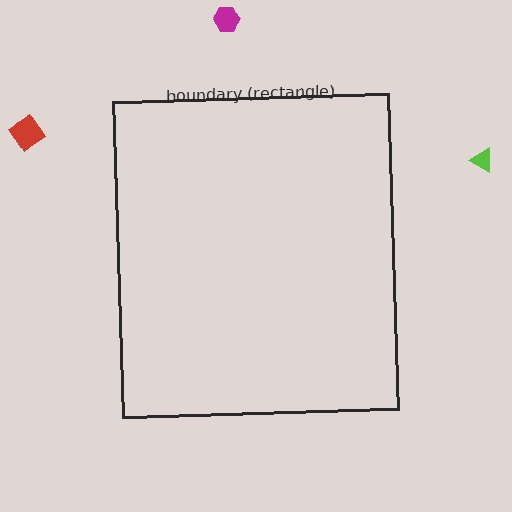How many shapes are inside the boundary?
0 inside, 3 outside.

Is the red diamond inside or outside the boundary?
Outside.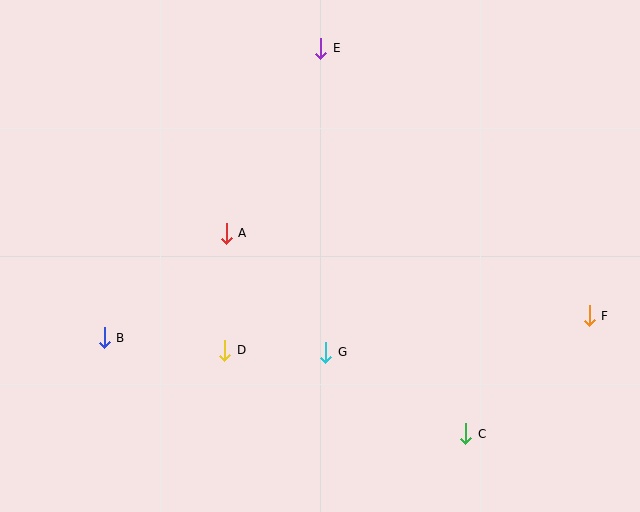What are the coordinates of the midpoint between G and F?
The midpoint between G and F is at (458, 334).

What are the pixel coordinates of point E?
Point E is at (321, 48).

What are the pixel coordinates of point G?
Point G is at (326, 352).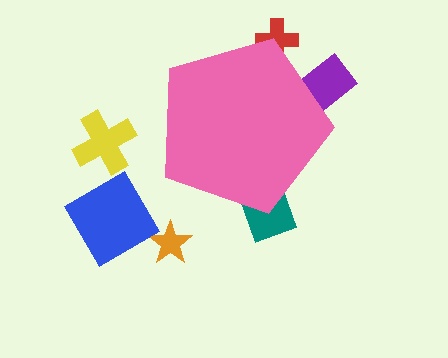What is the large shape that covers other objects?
A pink pentagon.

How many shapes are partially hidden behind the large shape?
3 shapes are partially hidden.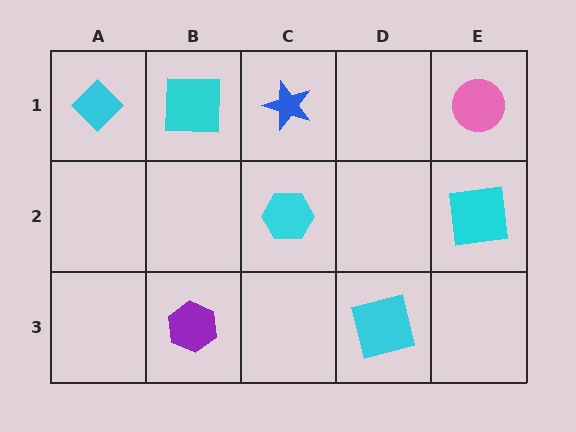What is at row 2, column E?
A cyan square.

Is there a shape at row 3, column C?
No, that cell is empty.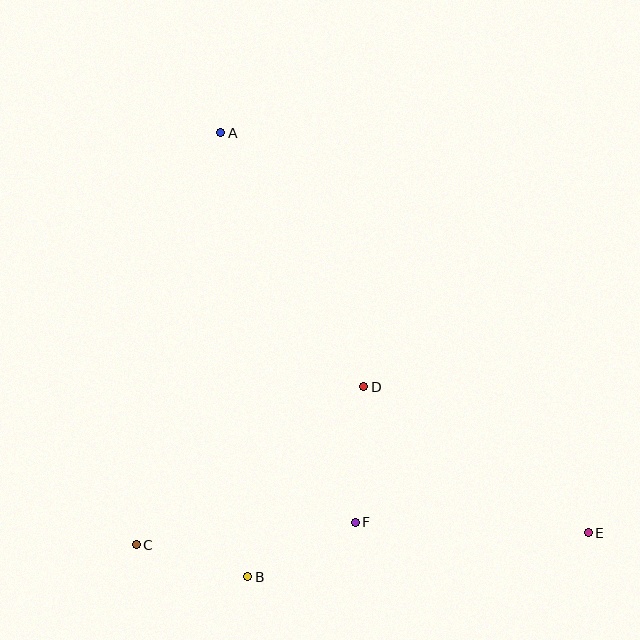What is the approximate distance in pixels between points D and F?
The distance between D and F is approximately 135 pixels.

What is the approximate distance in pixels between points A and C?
The distance between A and C is approximately 420 pixels.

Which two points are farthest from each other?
Points A and E are farthest from each other.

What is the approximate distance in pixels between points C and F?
The distance between C and F is approximately 220 pixels.